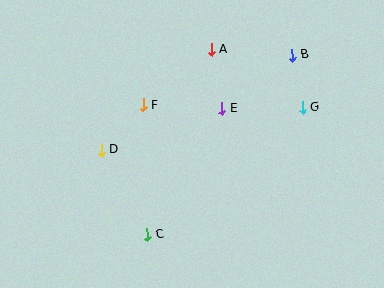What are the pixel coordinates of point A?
Point A is at (211, 50).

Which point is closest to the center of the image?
Point E at (222, 109) is closest to the center.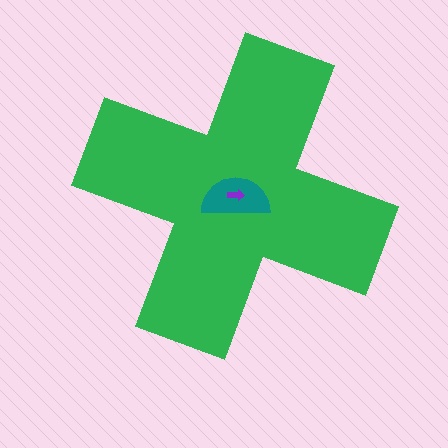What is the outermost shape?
The green cross.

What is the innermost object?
The purple arrow.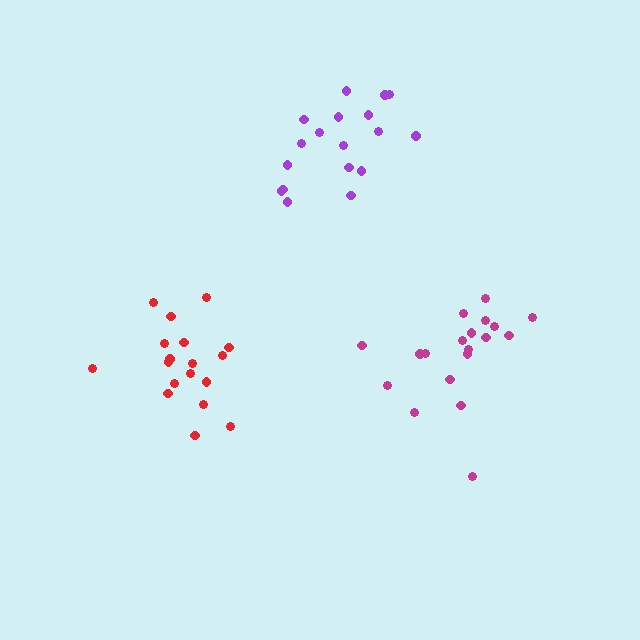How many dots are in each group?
Group 1: 18 dots, Group 2: 18 dots, Group 3: 19 dots (55 total).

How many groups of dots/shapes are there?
There are 3 groups.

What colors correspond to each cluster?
The clusters are colored: purple, red, magenta.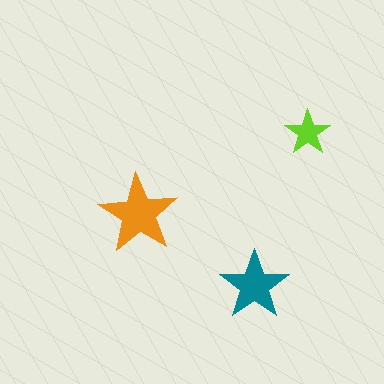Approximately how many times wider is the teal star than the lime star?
About 1.5 times wider.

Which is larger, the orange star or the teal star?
The orange one.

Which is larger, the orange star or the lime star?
The orange one.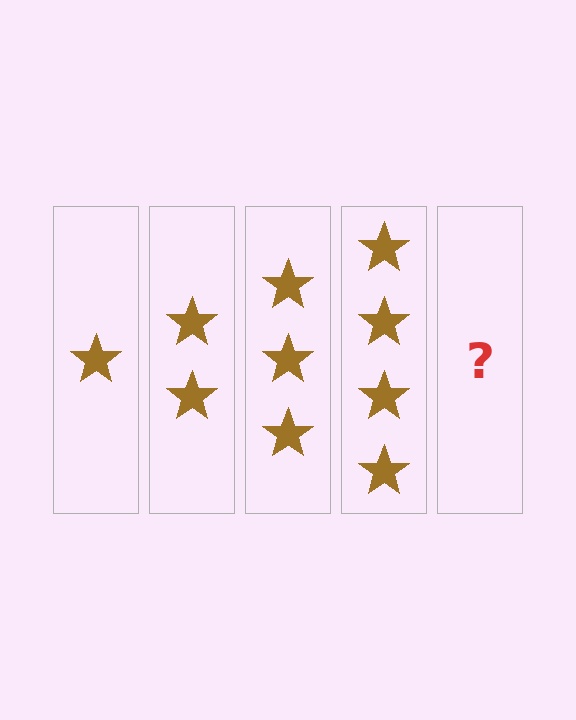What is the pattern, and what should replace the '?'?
The pattern is that each step adds one more star. The '?' should be 5 stars.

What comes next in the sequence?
The next element should be 5 stars.